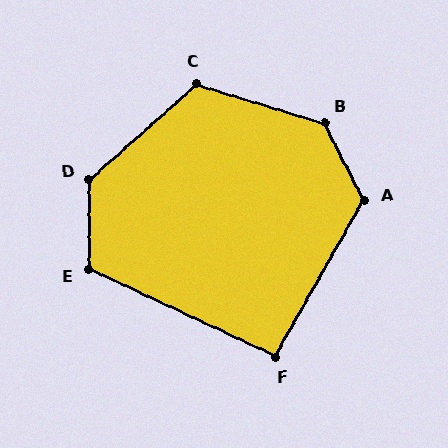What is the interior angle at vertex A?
Approximately 123 degrees (obtuse).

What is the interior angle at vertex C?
Approximately 122 degrees (obtuse).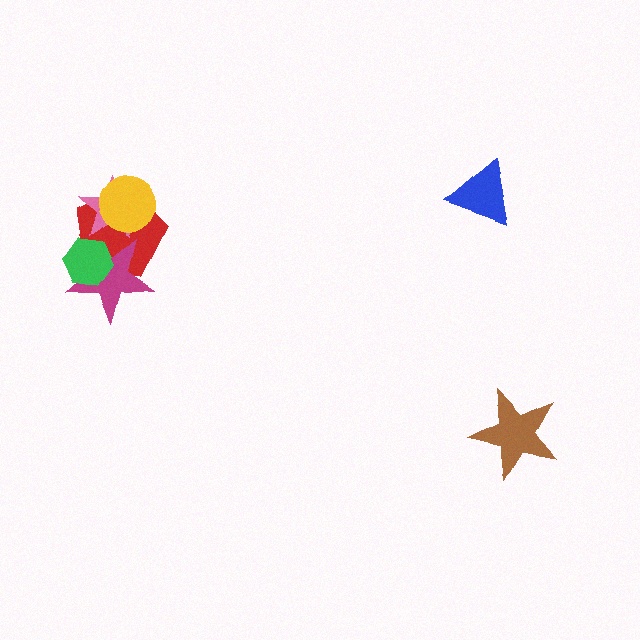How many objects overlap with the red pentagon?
4 objects overlap with the red pentagon.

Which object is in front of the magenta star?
The green hexagon is in front of the magenta star.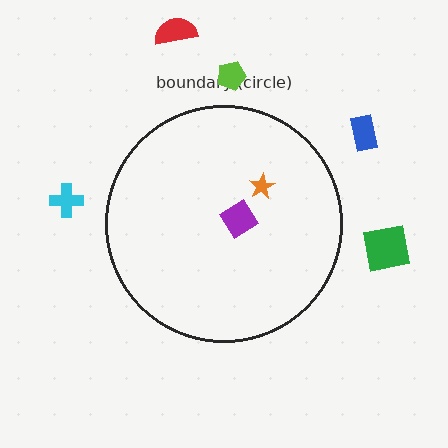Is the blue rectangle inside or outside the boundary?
Outside.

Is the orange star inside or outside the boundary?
Inside.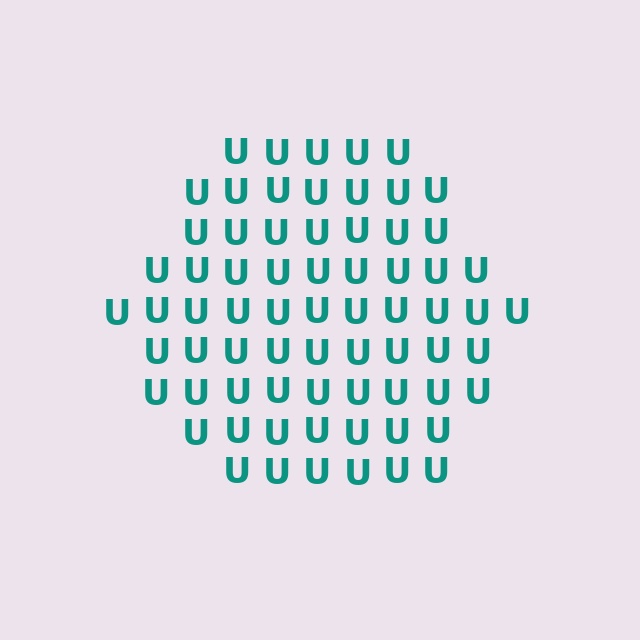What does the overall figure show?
The overall figure shows a hexagon.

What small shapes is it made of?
It is made of small letter U's.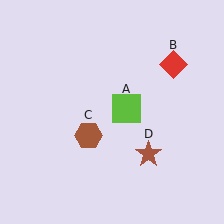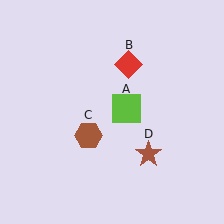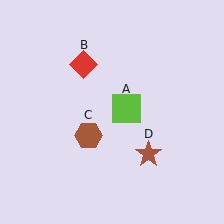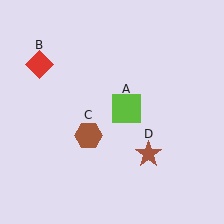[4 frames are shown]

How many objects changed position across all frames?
1 object changed position: red diamond (object B).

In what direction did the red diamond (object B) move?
The red diamond (object B) moved left.